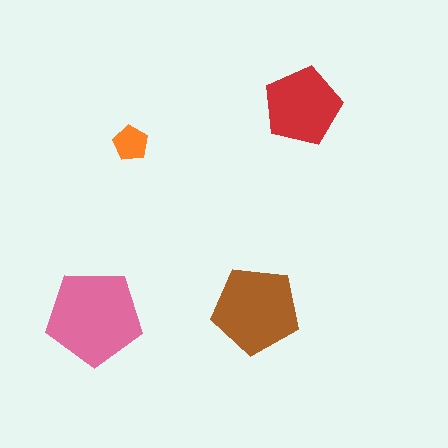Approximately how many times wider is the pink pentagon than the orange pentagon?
About 2.5 times wider.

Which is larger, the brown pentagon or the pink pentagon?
The pink one.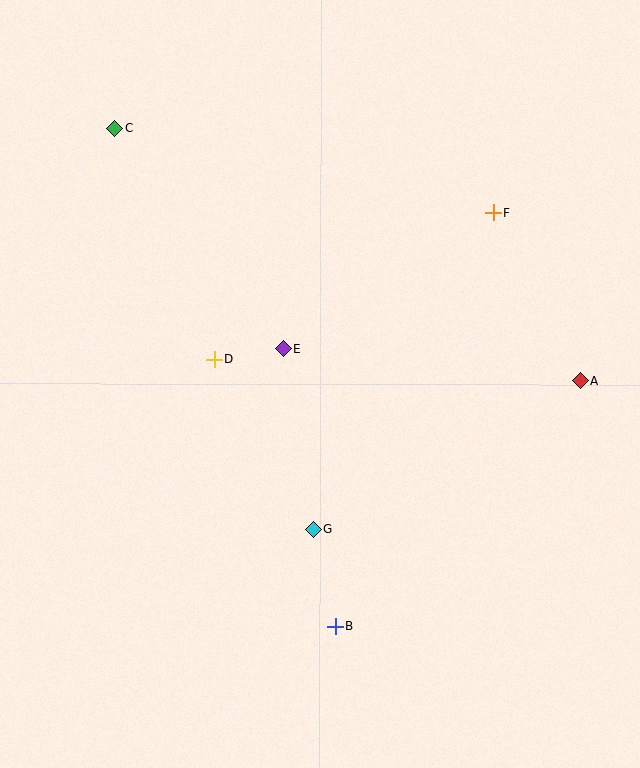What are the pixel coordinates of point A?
Point A is at (580, 381).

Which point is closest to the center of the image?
Point E at (283, 349) is closest to the center.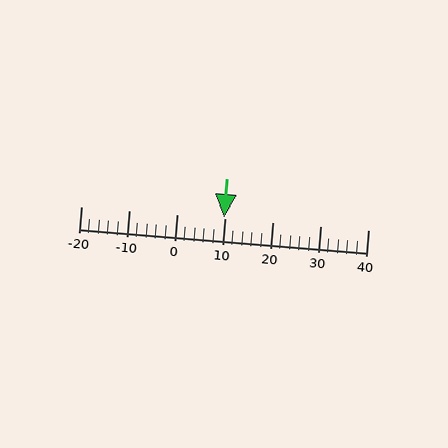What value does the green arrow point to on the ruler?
The green arrow points to approximately 10.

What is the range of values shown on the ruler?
The ruler shows values from -20 to 40.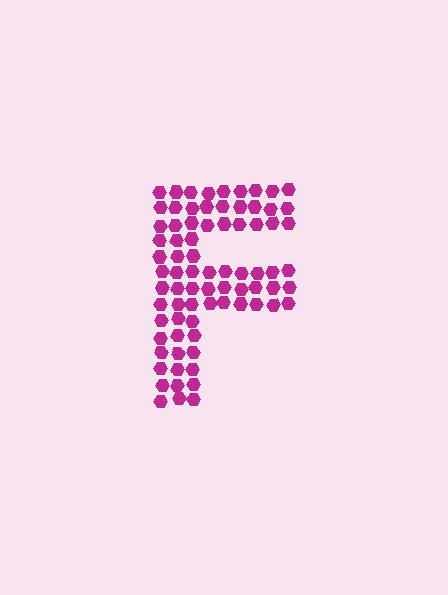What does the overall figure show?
The overall figure shows the letter F.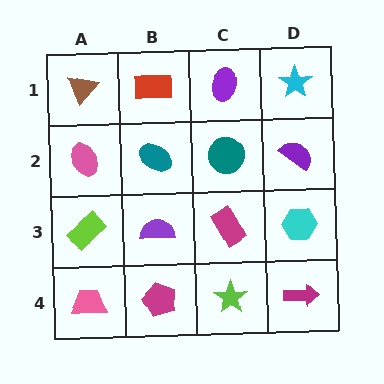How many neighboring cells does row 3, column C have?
4.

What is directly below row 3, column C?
A lime star.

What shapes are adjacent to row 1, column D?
A purple semicircle (row 2, column D), a purple ellipse (row 1, column C).